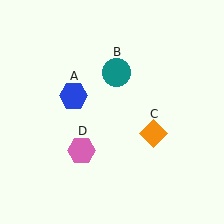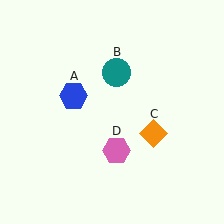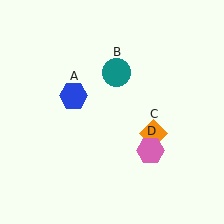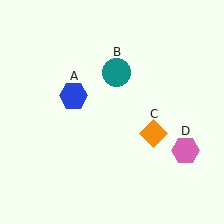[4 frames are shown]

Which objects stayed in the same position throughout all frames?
Blue hexagon (object A) and teal circle (object B) and orange diamond (object C) remained stationary.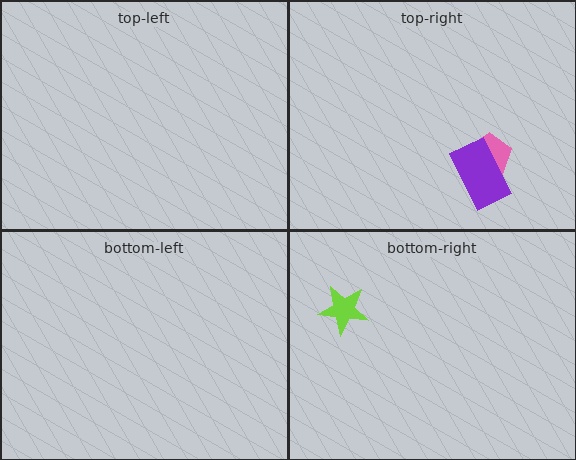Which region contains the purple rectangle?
The top-right region.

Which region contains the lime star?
The bottom-right region.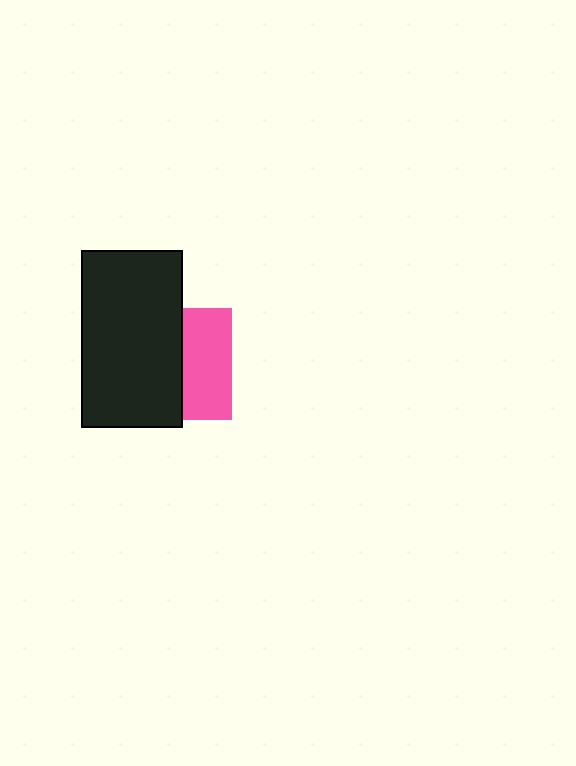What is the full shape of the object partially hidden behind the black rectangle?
The partially hidden object is a pink square.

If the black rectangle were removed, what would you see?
You would see the complete pink square.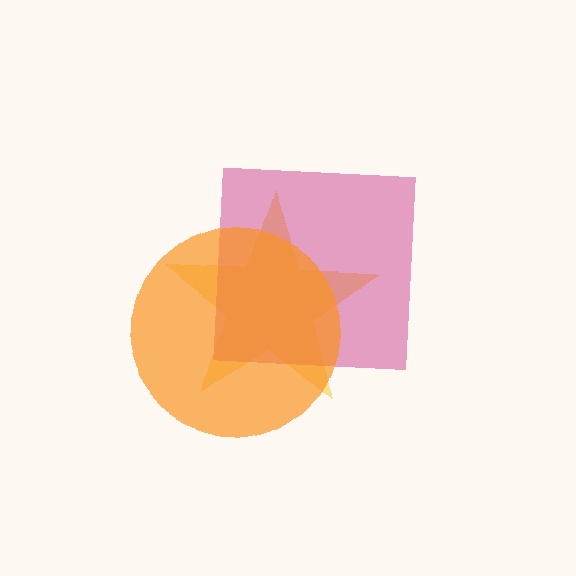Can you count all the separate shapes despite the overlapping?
Yes, there are 3 separate shapes.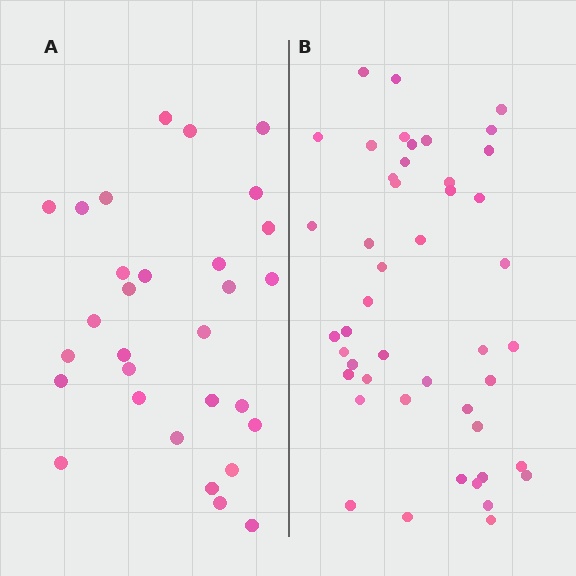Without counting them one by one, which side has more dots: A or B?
Region B (the right region) has more dots.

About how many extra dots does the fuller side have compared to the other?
Region B has approximately 15 more dots than region A.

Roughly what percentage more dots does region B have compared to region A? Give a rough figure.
About 55% more.